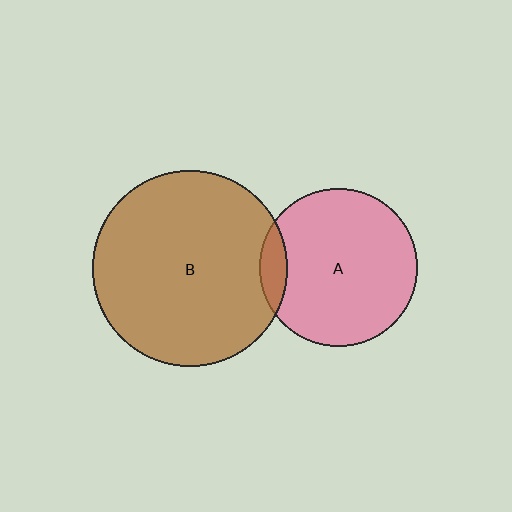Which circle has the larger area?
Circle B (brown).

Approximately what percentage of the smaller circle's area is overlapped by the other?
Approximately 10%.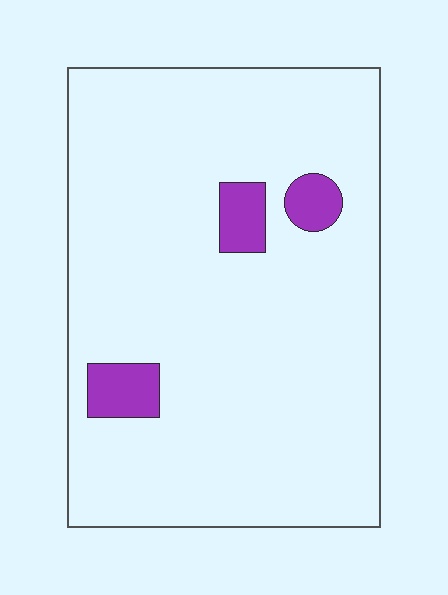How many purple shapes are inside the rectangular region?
3.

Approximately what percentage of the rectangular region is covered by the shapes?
Approximately 5%.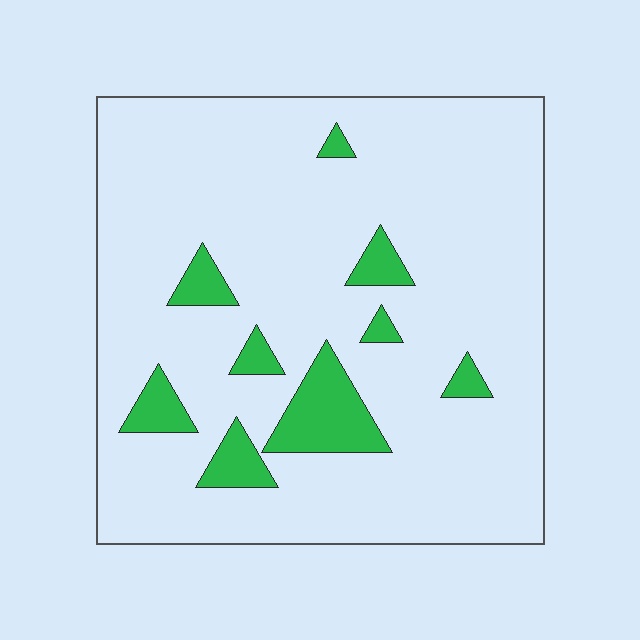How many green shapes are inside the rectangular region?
9.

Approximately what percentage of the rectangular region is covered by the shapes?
Approximately 10%.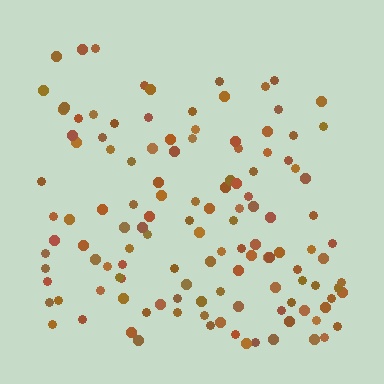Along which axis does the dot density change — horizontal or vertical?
Vertical.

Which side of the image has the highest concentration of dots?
The bottom.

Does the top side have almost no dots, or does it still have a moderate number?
Still a moderate number, just noticeably fewer than the bottom.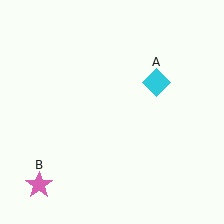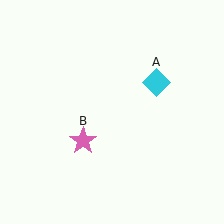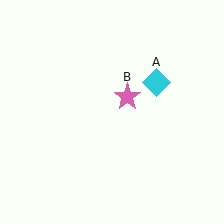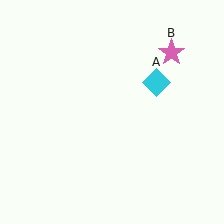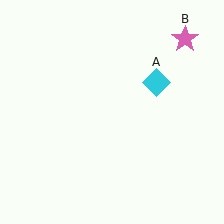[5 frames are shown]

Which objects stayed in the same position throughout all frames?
Cyan diamond (object A) remained stationary.